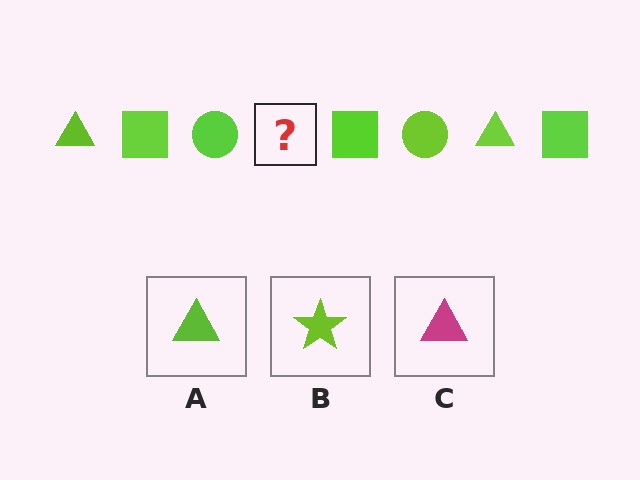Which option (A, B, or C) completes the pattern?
A.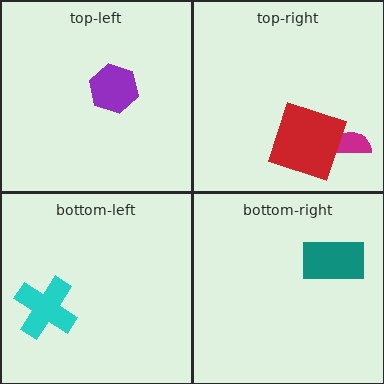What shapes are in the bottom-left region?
The cyan cross.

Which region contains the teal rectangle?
The bottom-right region.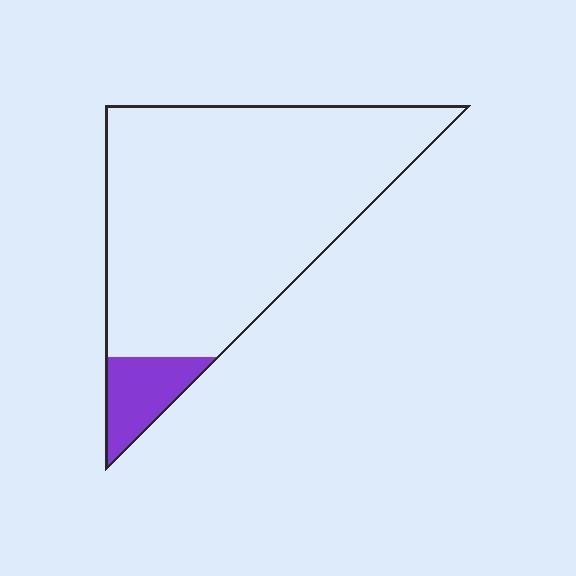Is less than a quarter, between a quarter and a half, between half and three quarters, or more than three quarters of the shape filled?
Less than a quarter.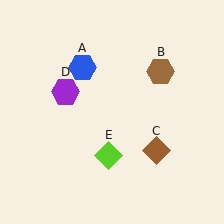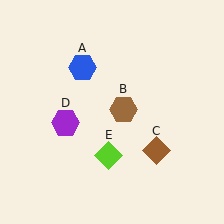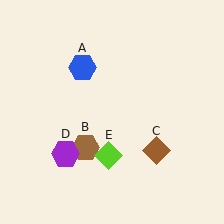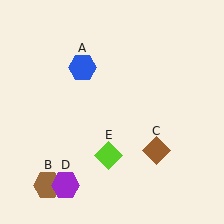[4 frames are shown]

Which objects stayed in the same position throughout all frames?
Blue hexagon (object A) and brown diamond (object C) and lime diamond (object E) remained stationary.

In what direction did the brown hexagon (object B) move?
The brown hexagon (object B) moved down and to the left.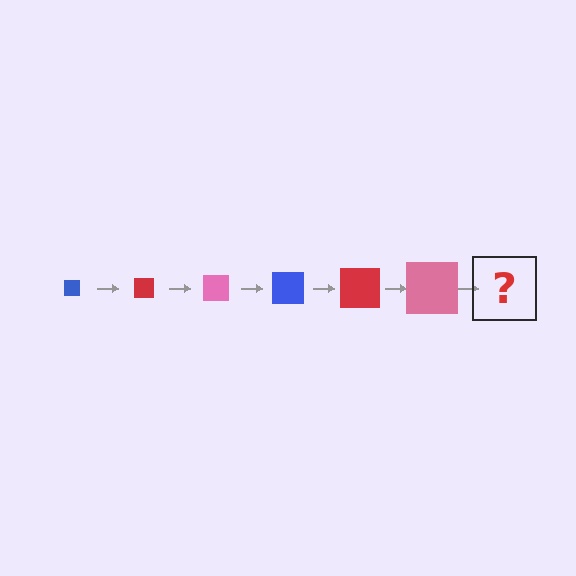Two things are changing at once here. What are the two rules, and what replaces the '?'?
The two rules are that the square grows larger each step and the color cycles through blue, red, and pink. The '?' should be a blue square, larger than the previous one.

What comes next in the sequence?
The next element should be a blue square, larger than the previous one.